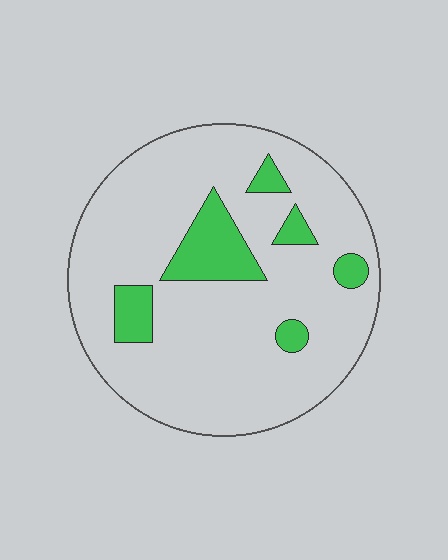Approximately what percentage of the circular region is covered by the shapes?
Approximately 15%.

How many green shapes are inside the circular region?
6.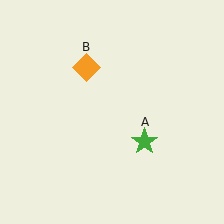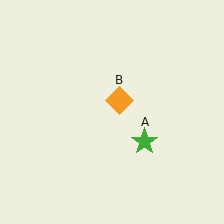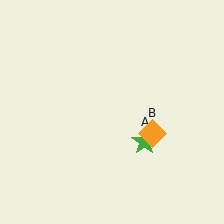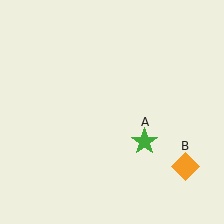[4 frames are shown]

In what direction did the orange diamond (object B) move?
The orange diamond (object B) moved down and to the right.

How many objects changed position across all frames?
1 object changed position: orange diamond (object B).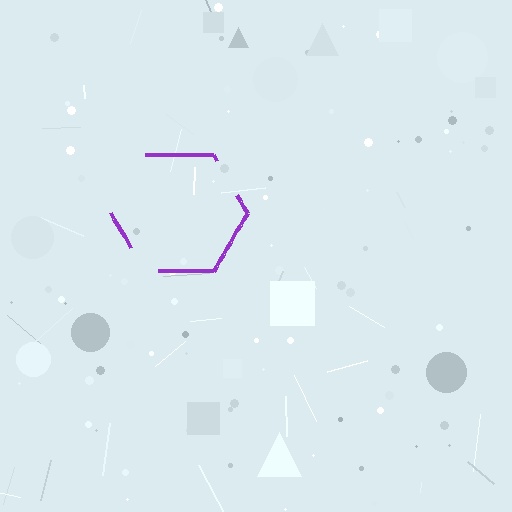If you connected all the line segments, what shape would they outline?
They would outline a hexagon.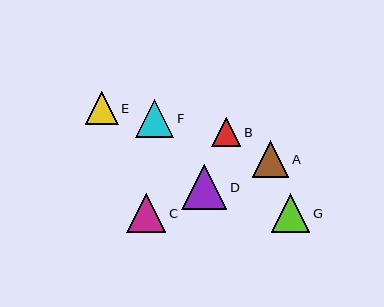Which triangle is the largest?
Triangle D is the largest with a size of approximately 45 pixels.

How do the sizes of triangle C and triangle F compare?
Triangle C and triangle F are approximately the same size.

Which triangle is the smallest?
Triangle B is the smallest with a size of approximately 29 pixels.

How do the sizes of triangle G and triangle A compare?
Triangle G and triangle A are approximately the same size.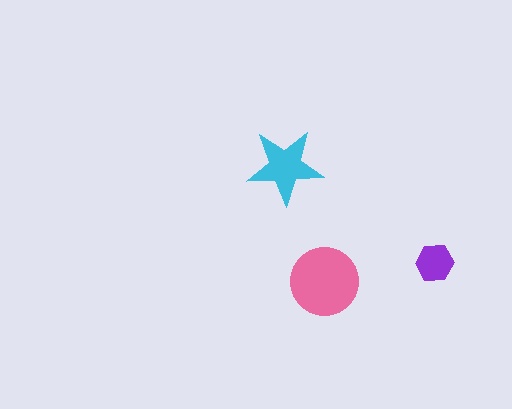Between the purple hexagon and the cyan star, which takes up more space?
The cyan star.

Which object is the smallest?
The purple hexagon.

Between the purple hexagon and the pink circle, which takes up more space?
The pink circle.